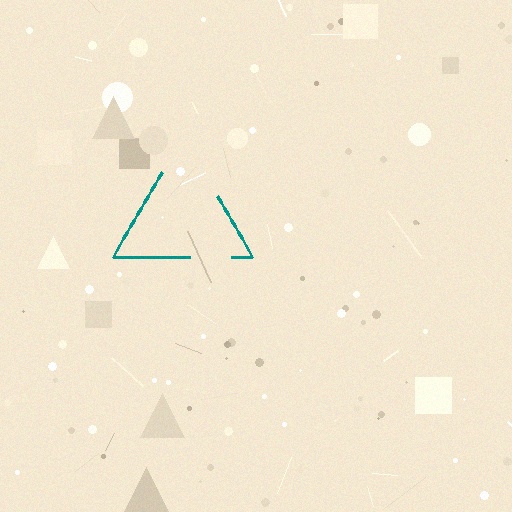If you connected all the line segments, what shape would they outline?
They would outline a triangle.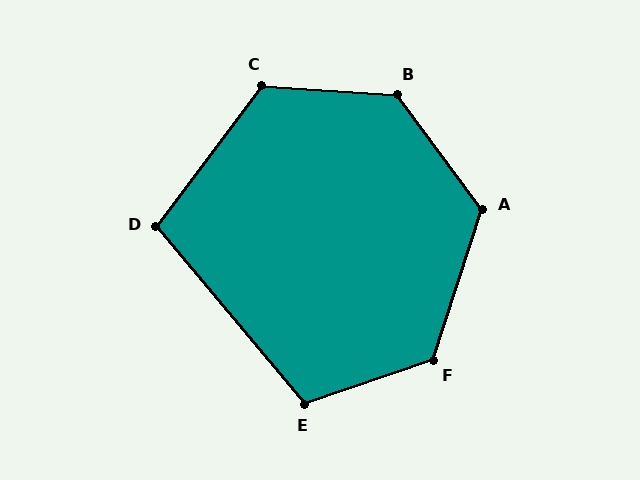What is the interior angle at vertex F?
Approximately 127 degrees (obtuse).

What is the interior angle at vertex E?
Approximately 111 degrees (obtuse).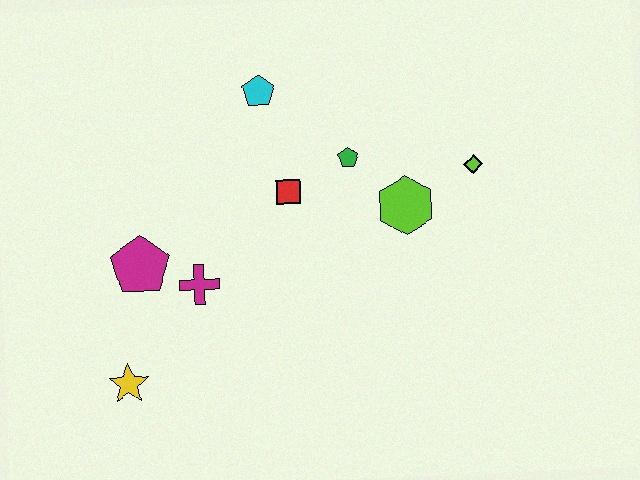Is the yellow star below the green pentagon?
Yes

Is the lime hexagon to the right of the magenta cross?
Yes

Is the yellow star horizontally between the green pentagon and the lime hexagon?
No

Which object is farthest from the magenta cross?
The lime diamond is farthest from the magenta cross.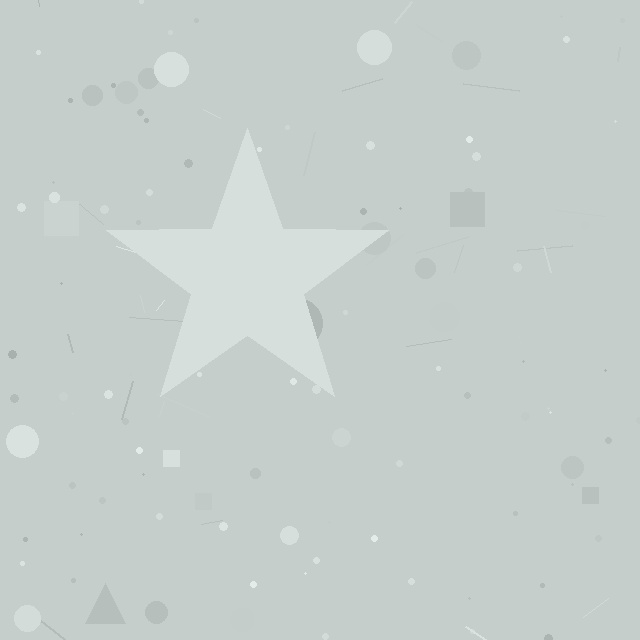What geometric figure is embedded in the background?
A star is embedded in the background.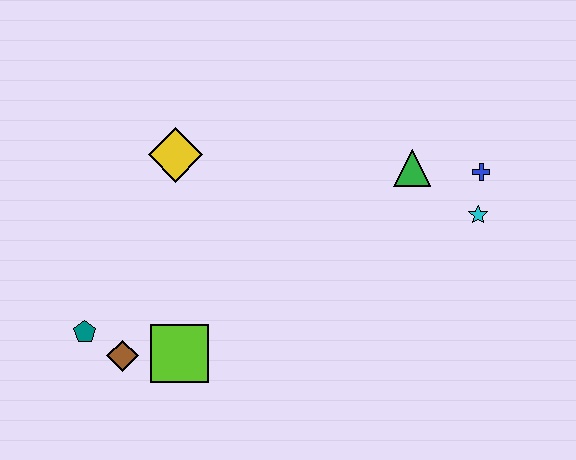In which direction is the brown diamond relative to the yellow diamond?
The brown diamond is below the yellow diamond.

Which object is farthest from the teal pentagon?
The blue cross is farthest from the teal pentagon.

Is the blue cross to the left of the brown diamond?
No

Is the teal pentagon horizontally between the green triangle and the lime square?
No